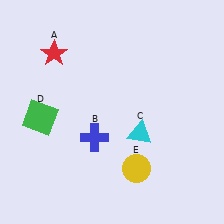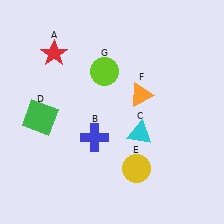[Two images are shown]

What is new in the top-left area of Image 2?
A lime circle (G) was added in the top-left area of Image 2.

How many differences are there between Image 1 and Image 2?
There are 2 differences between the two images.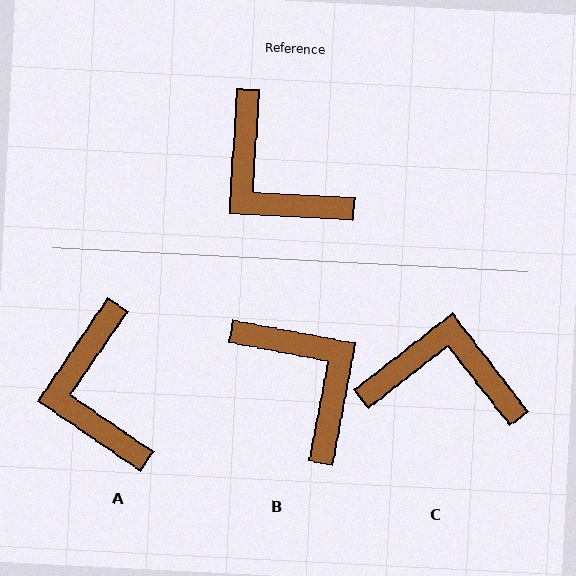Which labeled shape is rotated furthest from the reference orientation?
B, about 173 degrees away.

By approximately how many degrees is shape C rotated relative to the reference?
Approximately 139 degrees clockwise.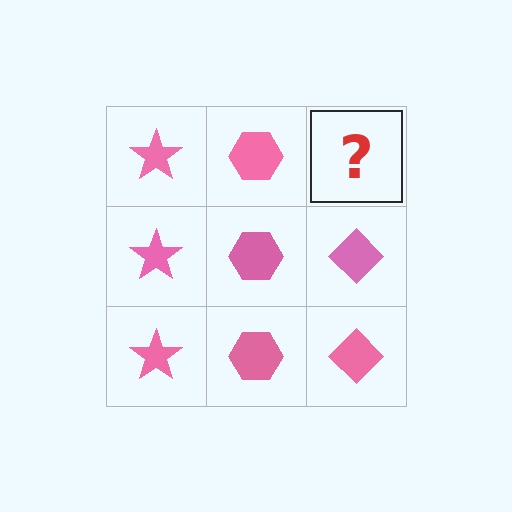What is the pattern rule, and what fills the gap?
The rule is that each column has a consistent shape. The gap should be filled with a pink diamond.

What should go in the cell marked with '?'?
The missing cell should contain a pink diamond.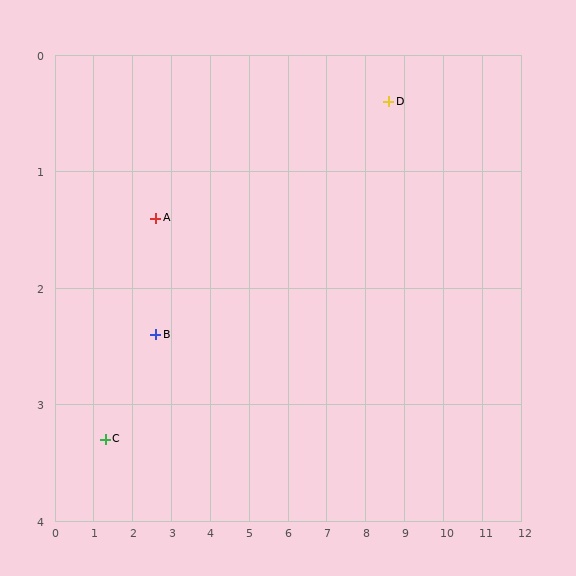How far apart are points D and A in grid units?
Points D and A are about 6.1 grid units apart.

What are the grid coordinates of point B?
Point B is at approximately (2.6, 2.4).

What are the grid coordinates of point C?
Point C is at approximately (1.3, 3.3).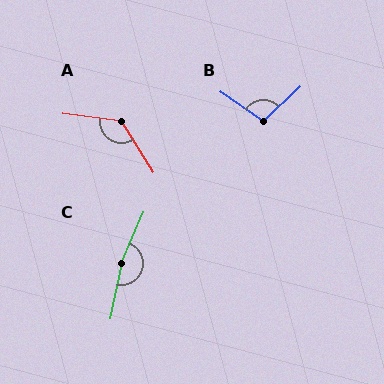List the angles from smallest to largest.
B (102°), A (129°), C (168°).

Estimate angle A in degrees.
Approximately 129 degrees.